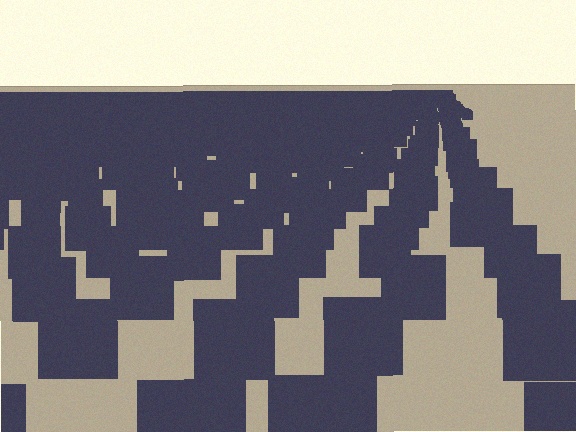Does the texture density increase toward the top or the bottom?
Density increases toward the top.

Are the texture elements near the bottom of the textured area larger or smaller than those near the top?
Larger. Near the bottom, elements are closer to the viewer and appear at a bigger on-screen size.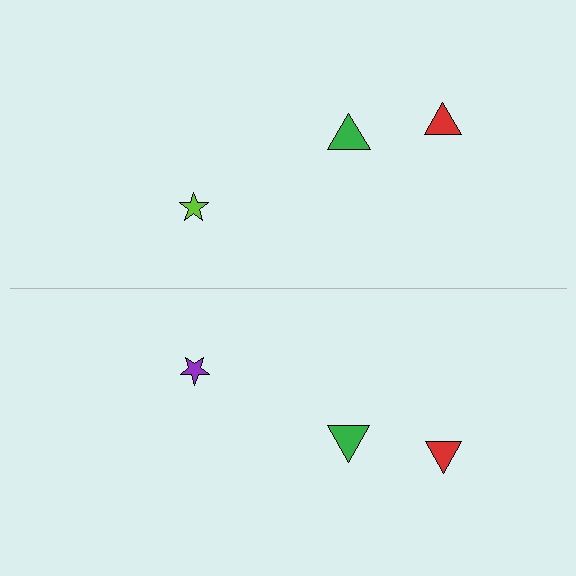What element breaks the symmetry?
The purple star on the bottom side breaks the symmetry — its mirror counterpart is lime.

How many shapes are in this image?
There are 6 shapes in this image.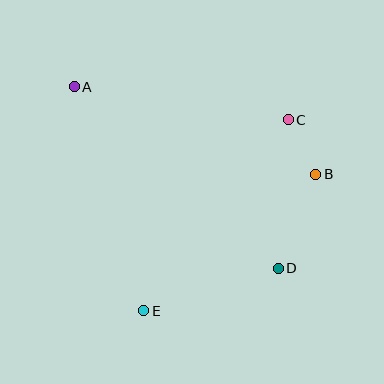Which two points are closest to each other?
Points B and C are closest to each other.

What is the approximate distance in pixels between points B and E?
The distance between B and E is approximately 219 pixels.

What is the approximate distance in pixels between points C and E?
The distance between C and E is approximately 240 pixels.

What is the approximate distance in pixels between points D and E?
The distance between D and E is approximately 141 pixels.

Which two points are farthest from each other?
Points A and D are farthest from each other.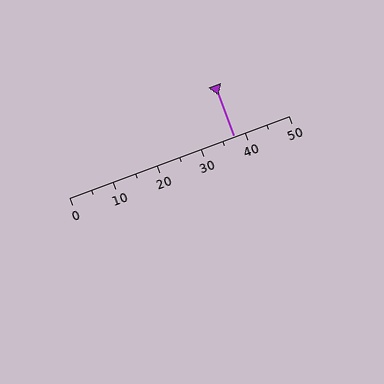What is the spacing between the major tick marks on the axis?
The major ticks are spaced 10 apart.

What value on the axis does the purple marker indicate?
The marker indicates approximately 37.5.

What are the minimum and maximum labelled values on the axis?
The axis runs from 0 to 50.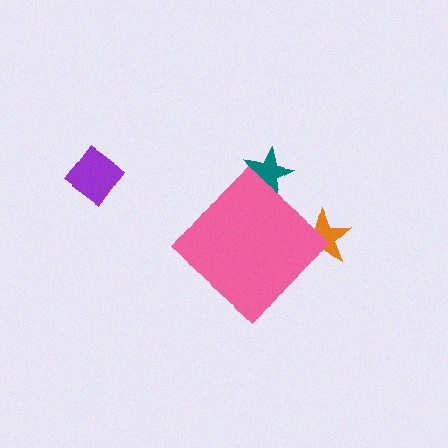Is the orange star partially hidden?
Yes, the orange star is partially hidden behind the pink diamond.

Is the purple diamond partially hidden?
No, the purple diamond is fully visible.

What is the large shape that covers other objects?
A pink diamond.